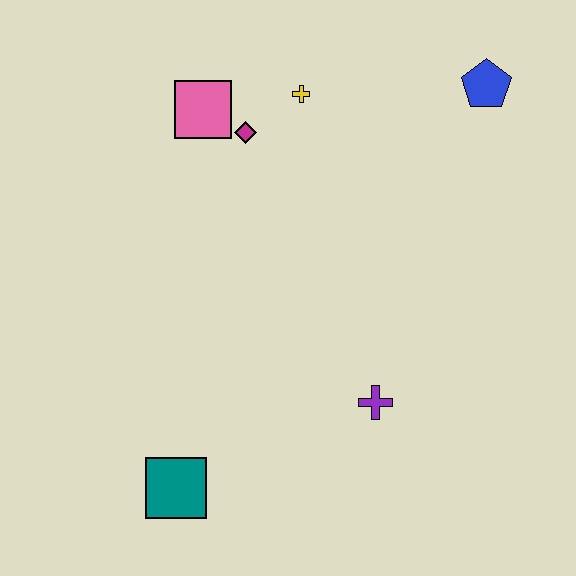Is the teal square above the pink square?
No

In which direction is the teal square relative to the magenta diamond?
The teal square is below the magenta diamond.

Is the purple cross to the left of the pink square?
No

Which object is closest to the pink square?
The magenta diamond is closest to the pink square.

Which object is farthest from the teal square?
The blue pentagon is farthest from the teal square.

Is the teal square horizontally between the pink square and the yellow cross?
No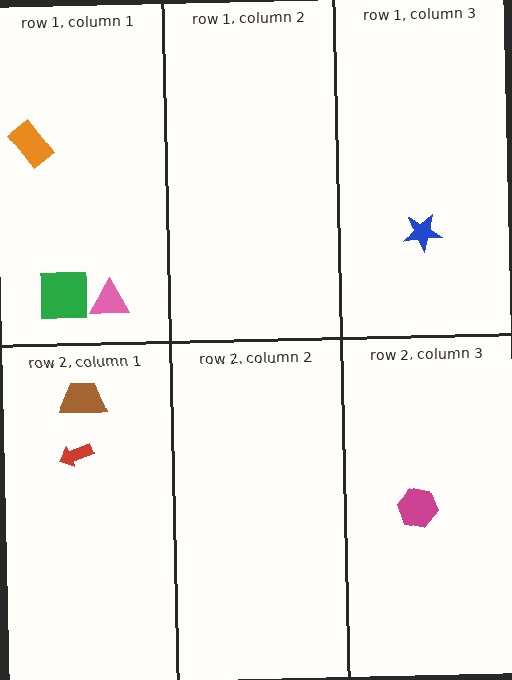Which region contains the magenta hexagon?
The row 2, column 3 region.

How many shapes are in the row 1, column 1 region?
3.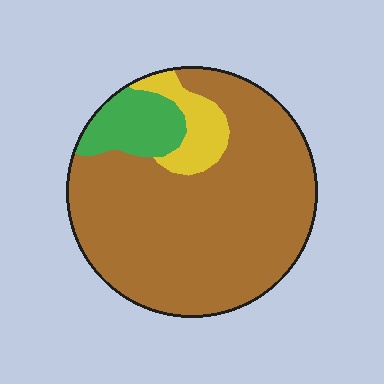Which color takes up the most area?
Brown, at roughly 80%.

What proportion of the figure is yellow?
Yellow covers about 10% of the figure.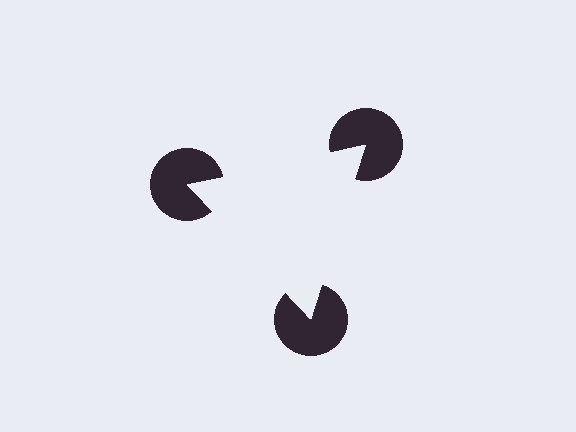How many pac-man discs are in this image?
There are 3 — one at each vertex of the illusory triangle.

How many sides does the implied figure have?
3 sides.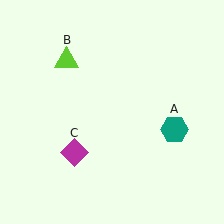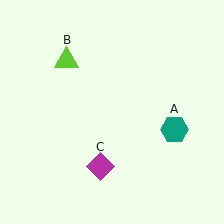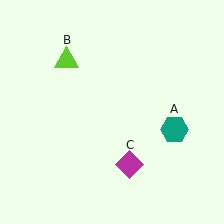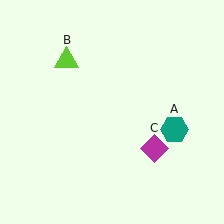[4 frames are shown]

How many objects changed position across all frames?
1 object changed position: magenta diamond (object C).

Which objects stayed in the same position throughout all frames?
Teal hexagon (object A) and lime triangle (object B) remained stationary.